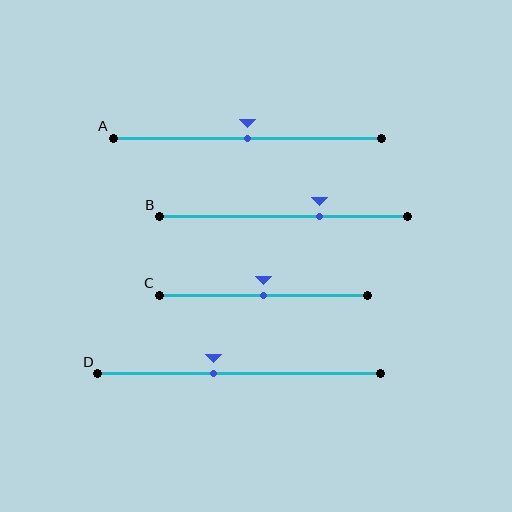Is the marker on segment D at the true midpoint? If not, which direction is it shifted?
No, the marker on segment D is shifted to the left by about 9% of the segment length.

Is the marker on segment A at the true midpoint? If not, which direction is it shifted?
Yes, the marker on segment A is at the true midpoint.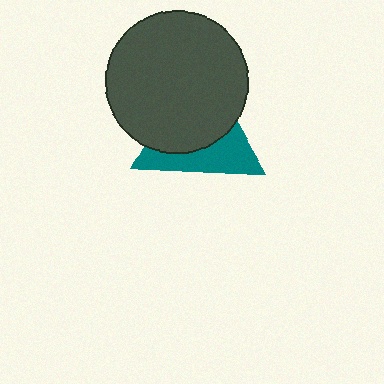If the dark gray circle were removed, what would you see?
You would see the complete teal triangle.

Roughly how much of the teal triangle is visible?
A small part of it is visible (roughly 40%).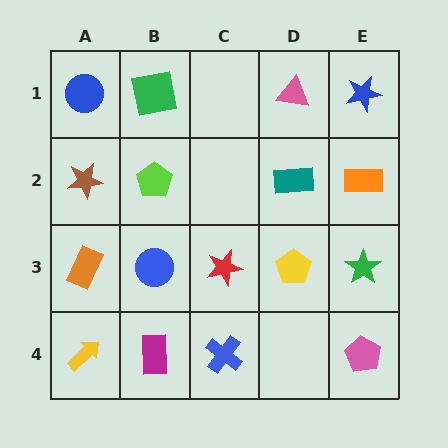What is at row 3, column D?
A yellow pentagon.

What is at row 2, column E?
An orange rectangle.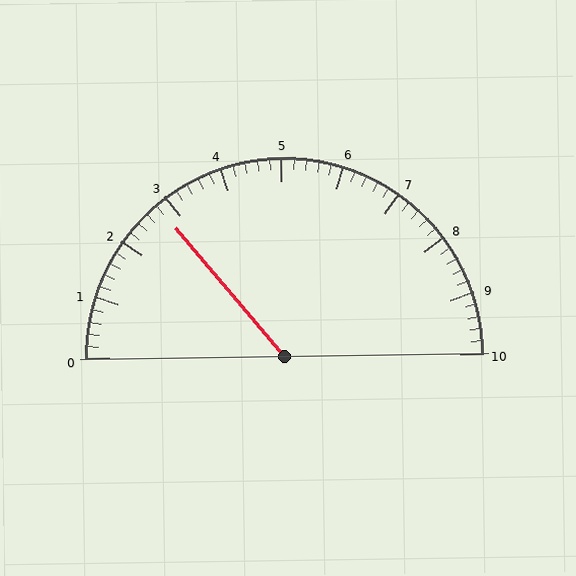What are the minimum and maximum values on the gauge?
The gauge ranges from 0 to 10.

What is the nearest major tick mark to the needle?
The nearest major tick mark is 3.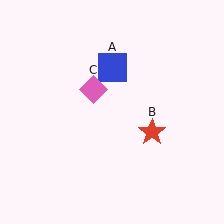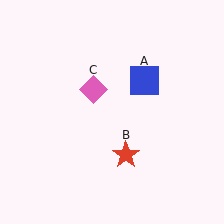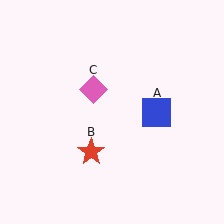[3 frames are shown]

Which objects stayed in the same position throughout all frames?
Pink diamond (object C) remained stationary.